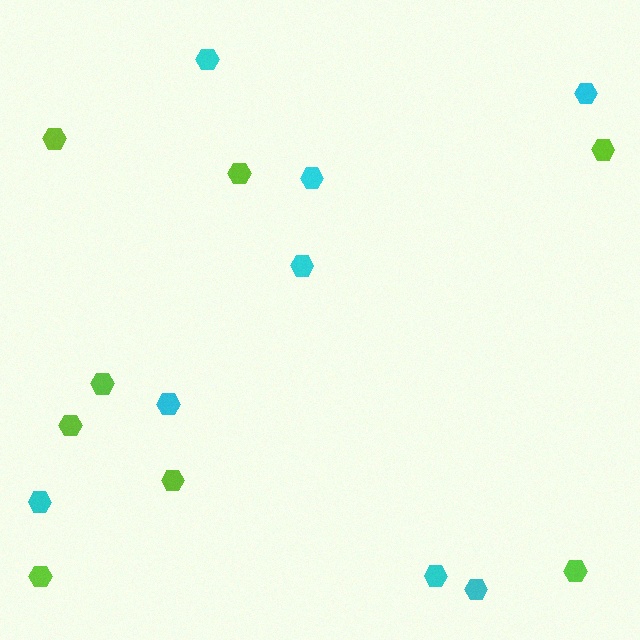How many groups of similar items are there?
There are 2 groups: one group of lime hexagons (8) and one group of cyan hexagons (8).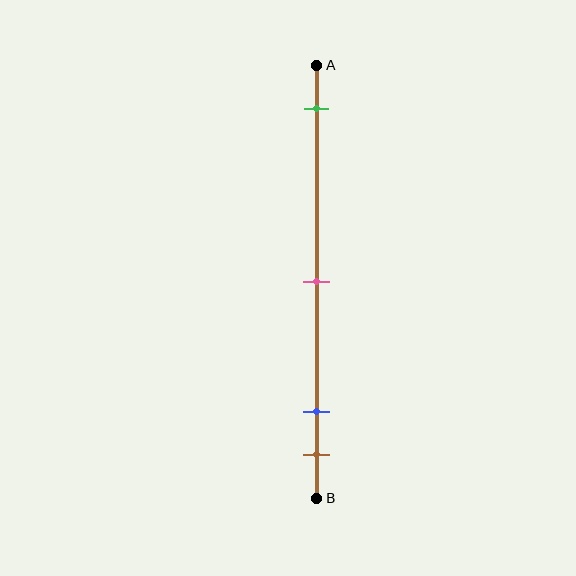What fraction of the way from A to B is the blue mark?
The blue mark is approximately 80% (0.8) of the way from A to B.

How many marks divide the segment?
There are 4 marks dividing the segment.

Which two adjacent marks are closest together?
The blue and brown marks are the closest adjacent pair.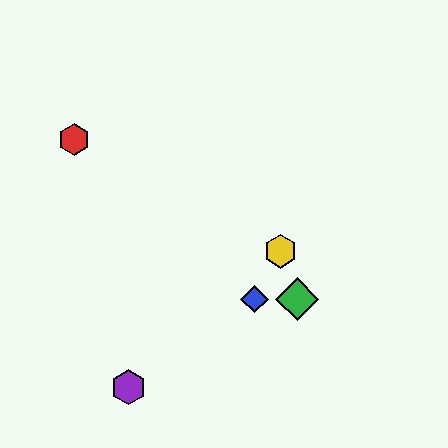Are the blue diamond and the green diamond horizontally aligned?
Yes, both are at y≈299.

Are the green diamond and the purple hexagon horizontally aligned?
No, the green diamond is at y≈299 and the purple hexagon is at y≈387.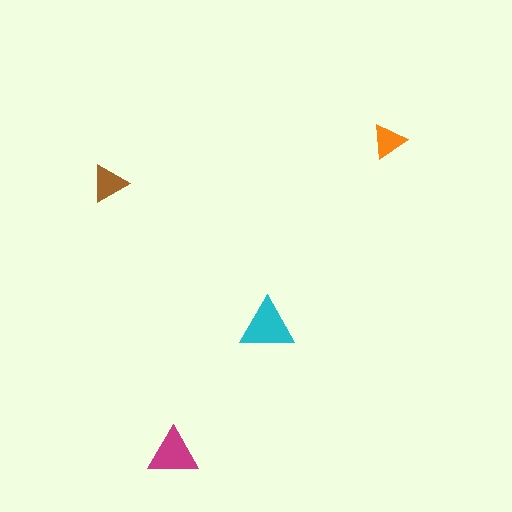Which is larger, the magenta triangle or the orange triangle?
The magenta one.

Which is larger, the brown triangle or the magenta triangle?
The magenta one.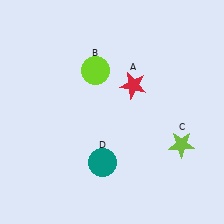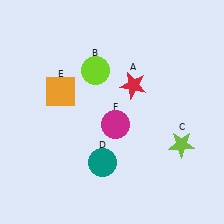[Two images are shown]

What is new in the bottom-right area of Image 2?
A magenta circle (F) was added in the bottom-right area of Image 2.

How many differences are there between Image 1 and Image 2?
There are 2 differences between the two images.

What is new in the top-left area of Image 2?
An orange square (E) was added in the top-left area of Image 2.